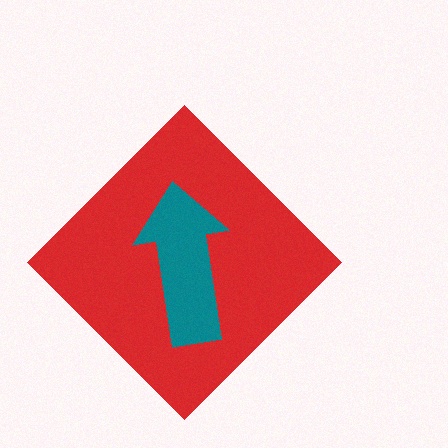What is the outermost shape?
The red diamond.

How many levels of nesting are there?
2.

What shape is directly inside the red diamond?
The teal arrow.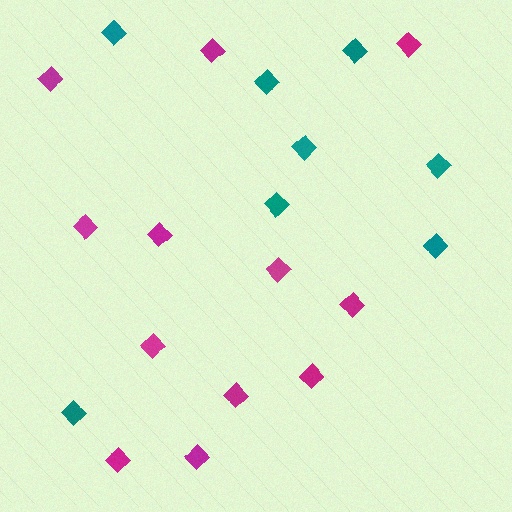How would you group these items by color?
There are 2 groups: one group of teal diamonds (8) and one group of magenta diamonds (12).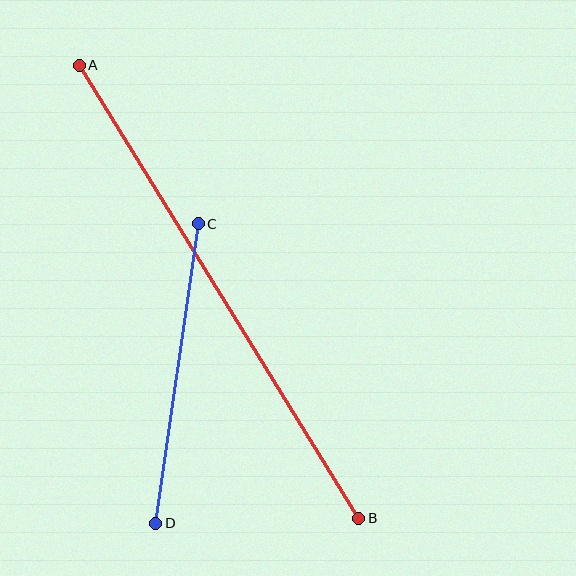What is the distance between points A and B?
The distance is approximately 532 pixels.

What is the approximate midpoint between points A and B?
The midpoint is at approximately (219, 292) pixels.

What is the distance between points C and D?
The distance is approximately 303 pixels.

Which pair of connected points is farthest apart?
Points A and B are farthest apart.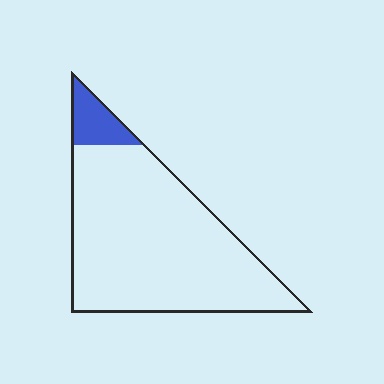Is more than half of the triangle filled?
No.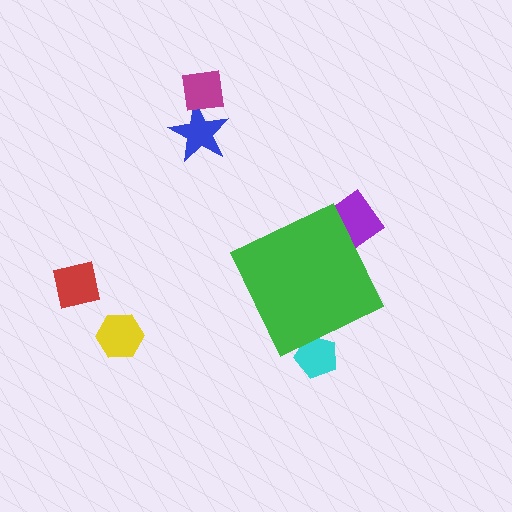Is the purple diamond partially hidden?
Yes, the purple diamond is partially hidden behind the green diamond.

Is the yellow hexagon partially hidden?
No, the yellow hexagon is fully visible.